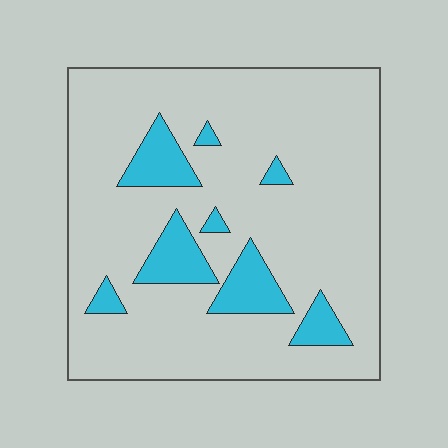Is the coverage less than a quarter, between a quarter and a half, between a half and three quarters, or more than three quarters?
Less than a quarter.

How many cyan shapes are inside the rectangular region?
8.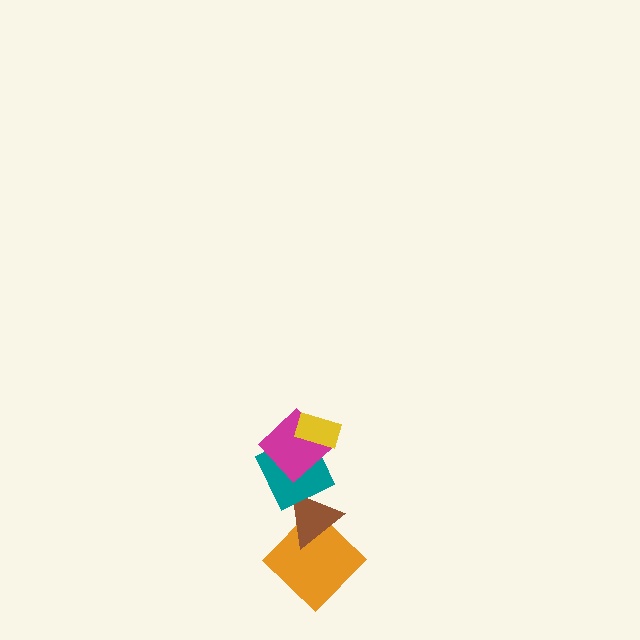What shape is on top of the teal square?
The magenta diamond is on top of the teal square.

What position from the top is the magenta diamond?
The magenta diamond is 2nd from the top.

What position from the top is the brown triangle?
The brown triangle is 4th from the top.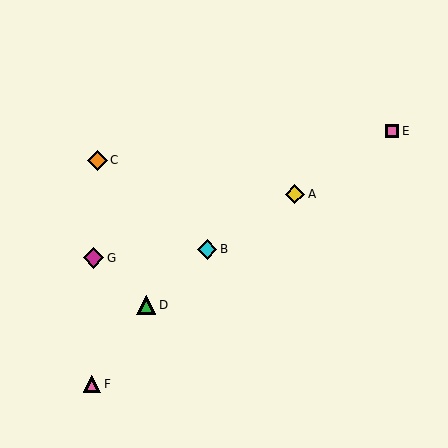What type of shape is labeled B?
Shape B is a cyan diamond.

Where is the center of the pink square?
The center of the pink square is at (392, 131).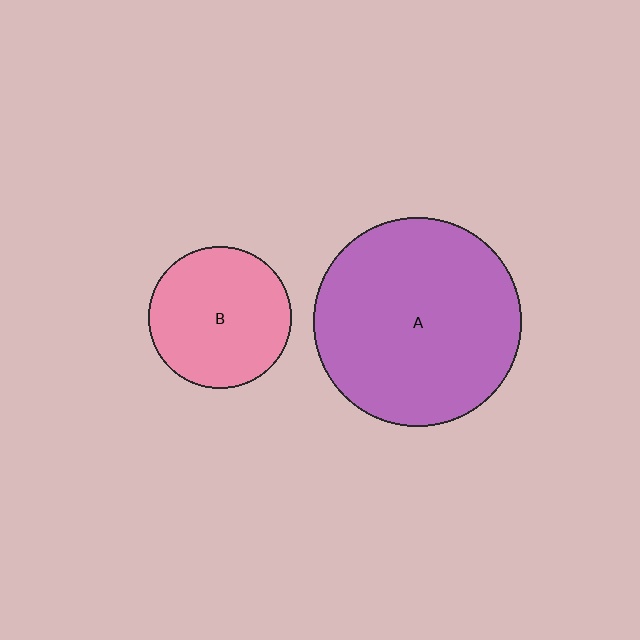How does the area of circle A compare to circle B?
Approximately 2.1 times.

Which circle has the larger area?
Circle A (purple).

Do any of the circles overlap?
No, none of the circles overlap.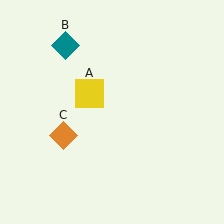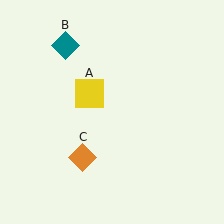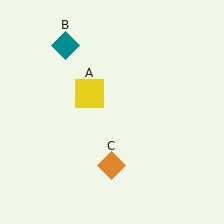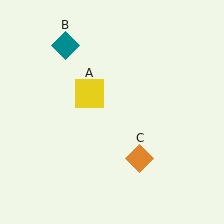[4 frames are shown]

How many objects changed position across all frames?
1 object changed position: orange diamond (object C).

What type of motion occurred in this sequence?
The orange diamond (object C) rotated counterclockwise around the center of the scene.